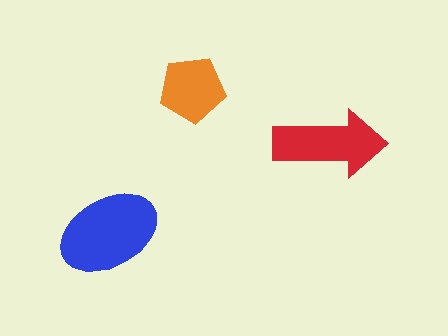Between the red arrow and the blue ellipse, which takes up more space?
The blue ellipse.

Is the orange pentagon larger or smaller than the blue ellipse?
Smaller.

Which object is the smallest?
The orange pentagon.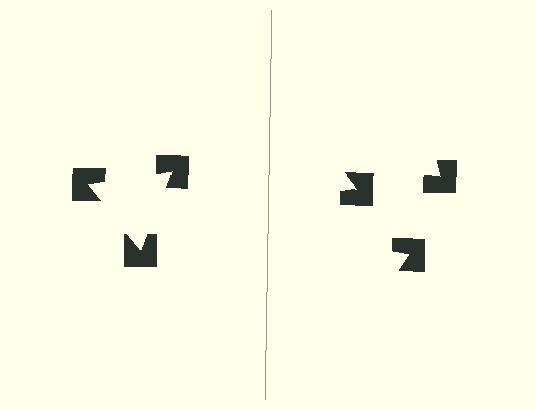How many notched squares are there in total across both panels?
6 — 3 on each side.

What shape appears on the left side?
An illusory triangle.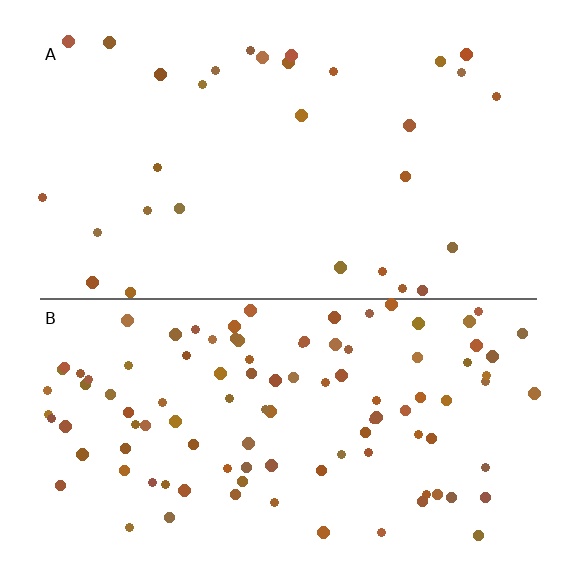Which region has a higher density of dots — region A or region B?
B (the bottom).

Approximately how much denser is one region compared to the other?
Approximately 3.4× — region B over region A.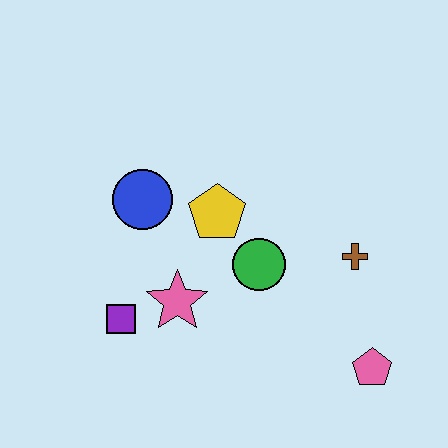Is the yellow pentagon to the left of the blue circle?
No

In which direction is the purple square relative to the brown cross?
The purple square is to the left of the brown cross.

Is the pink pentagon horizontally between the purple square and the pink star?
No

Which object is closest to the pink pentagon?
The brown cross is closest to the pink pentagon.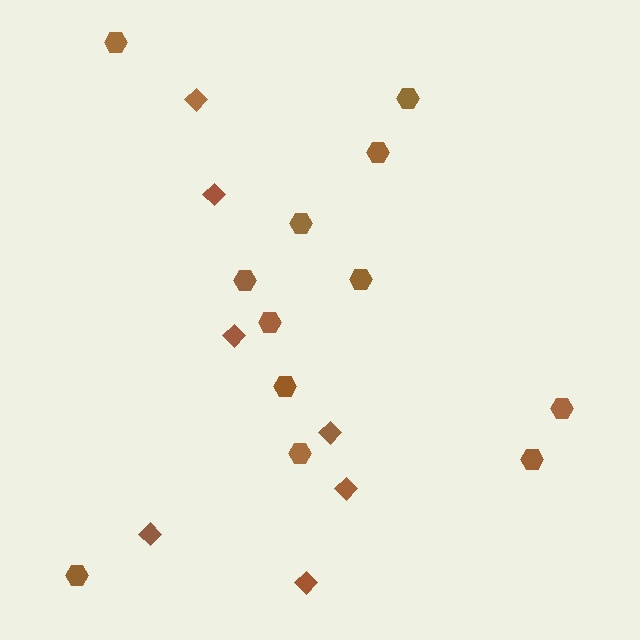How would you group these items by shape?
There are 2 groups: one group of diamonds (7) and one group of hexagons (12).